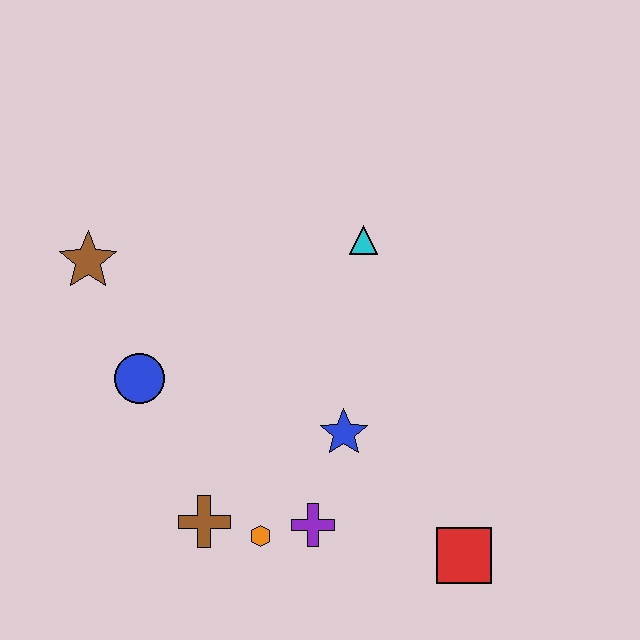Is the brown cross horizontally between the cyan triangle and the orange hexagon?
No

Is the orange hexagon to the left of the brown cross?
No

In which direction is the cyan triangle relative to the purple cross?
The cyan triangle is above the purple cross.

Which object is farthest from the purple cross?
The brown star is farthest from the purple cross.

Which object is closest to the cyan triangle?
The blue star is closest to the cyan triangle.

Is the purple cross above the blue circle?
No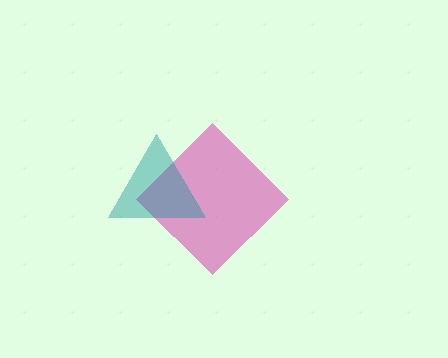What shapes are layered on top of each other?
The layered shapes are: a pink diamond, a teal triangle.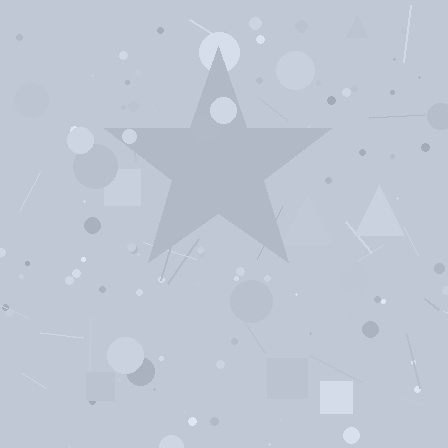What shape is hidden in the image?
A star is hidden in the image.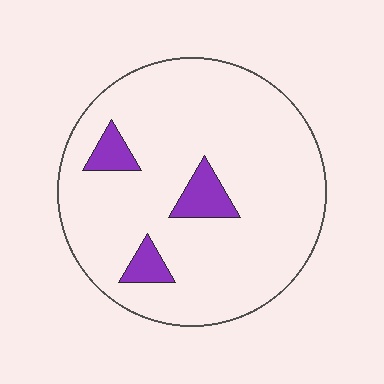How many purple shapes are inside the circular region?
3.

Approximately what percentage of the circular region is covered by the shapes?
Approximately 10%.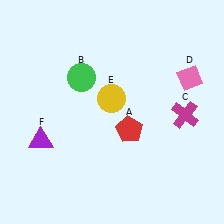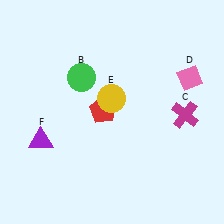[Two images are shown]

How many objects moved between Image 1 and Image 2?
1 object moved between the two images.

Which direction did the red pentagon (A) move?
The red pentagon (A) moved left.